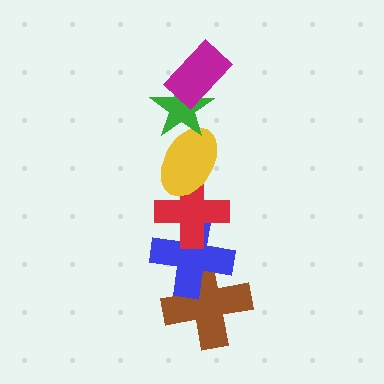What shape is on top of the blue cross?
The red cross is on top of the blue cross.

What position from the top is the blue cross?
The blue cross is 5th from the top.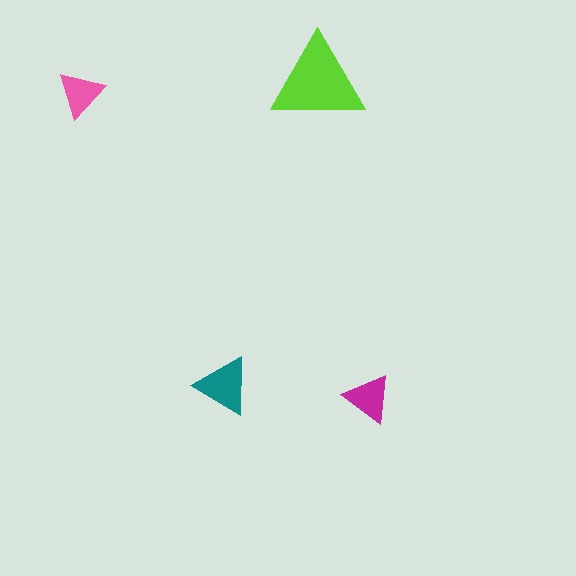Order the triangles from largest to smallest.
the lime one, the teal one, the magenta one, the pink one.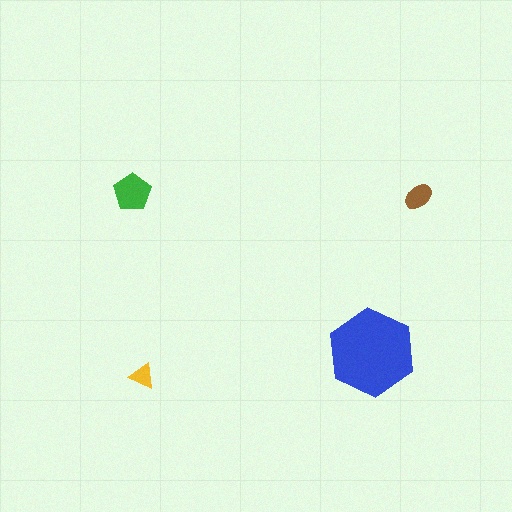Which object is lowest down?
The yellow triangle is bottommost.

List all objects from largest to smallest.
The blue hexagon, the green pentagon, the brown ellipse, the yellow triangle.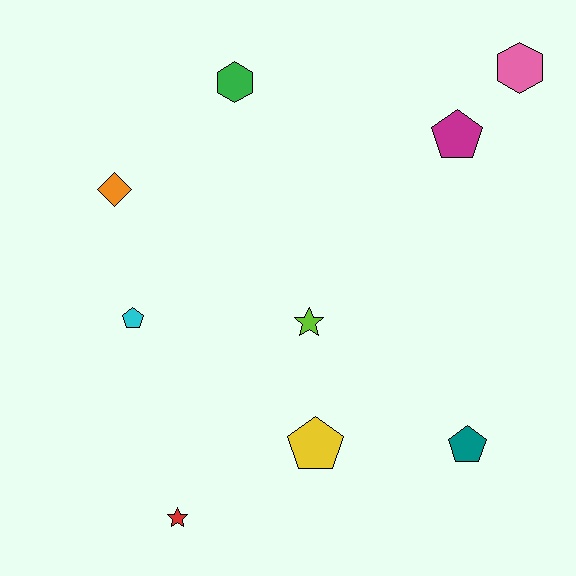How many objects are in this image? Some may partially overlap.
There are 9 objects.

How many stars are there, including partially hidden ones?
There are 2 stars.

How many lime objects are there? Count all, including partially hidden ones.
There is 1 lime object.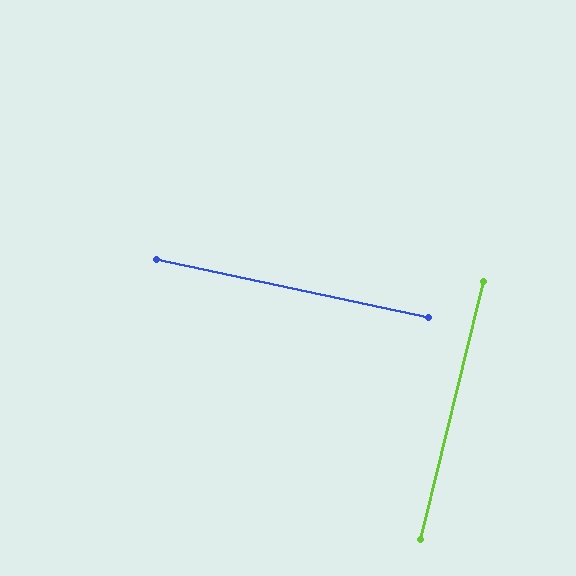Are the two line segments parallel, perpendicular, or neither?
Perpendicular — they meet at approximately 88°.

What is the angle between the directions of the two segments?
Approximately 88 degrees.